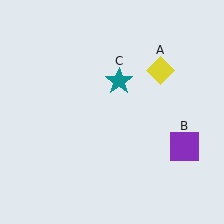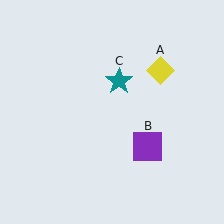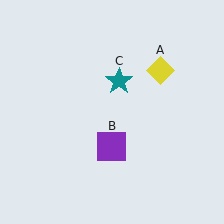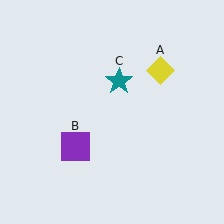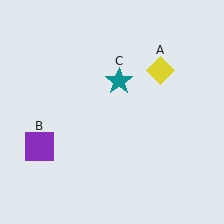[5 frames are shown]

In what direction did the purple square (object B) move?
The purple square (object B) moved left.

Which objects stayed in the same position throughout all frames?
Yellow diamond (object A) and teal star (object C) remained stationary.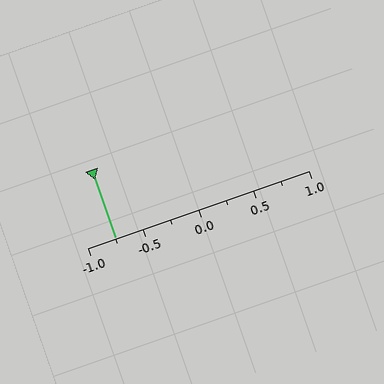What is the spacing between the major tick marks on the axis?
The major ticks are spaced 0.5 apart.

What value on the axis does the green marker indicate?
The marker indicates approximately -0.75.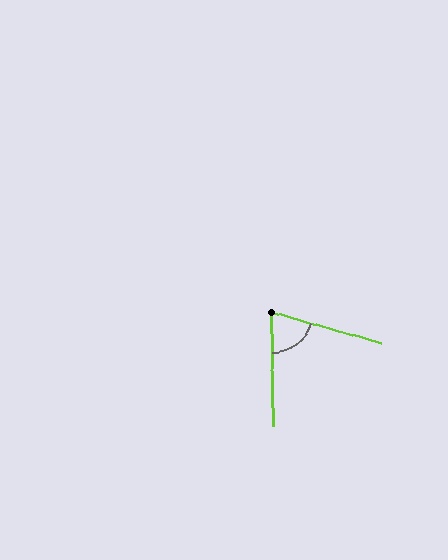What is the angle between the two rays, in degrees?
Approximately 73 degrees.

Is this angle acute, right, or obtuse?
It is acute.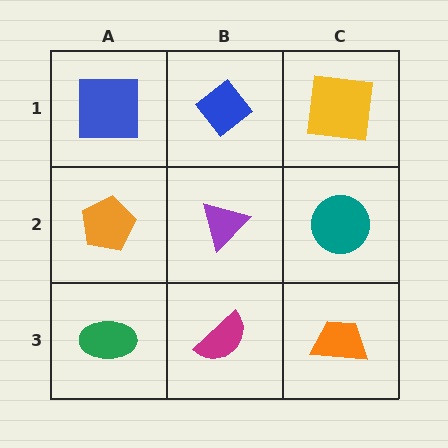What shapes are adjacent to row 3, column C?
A teal circle (row 2, column C), a magenta semicircle (row 3, column B).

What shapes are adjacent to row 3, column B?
A purple triangle (row 2, column B), a green ellipse (row 3, column A), an orange trapezoid (row 3, column C).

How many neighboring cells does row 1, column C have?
2.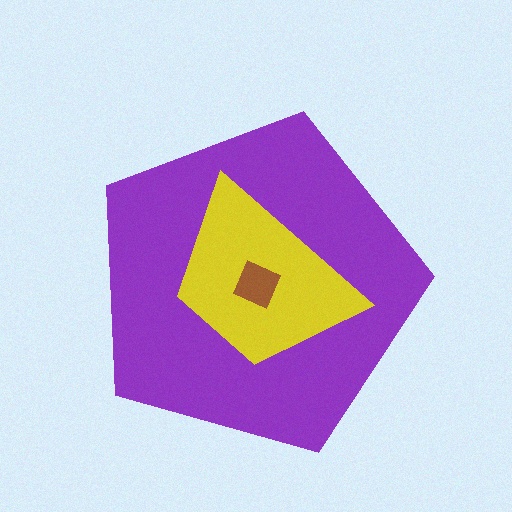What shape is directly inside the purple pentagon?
The yellow trapezoid.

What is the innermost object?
The brown diamond.